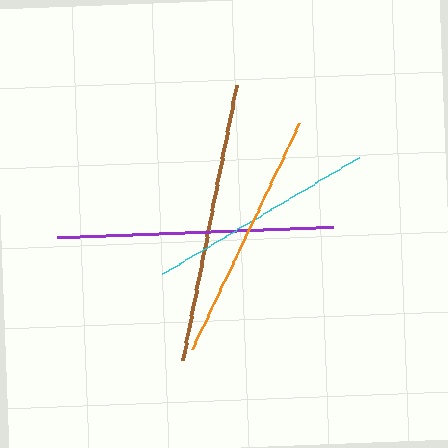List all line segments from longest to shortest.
From longest to shortest: brown, purple, orange, cyan.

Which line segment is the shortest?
The cyan line is the shortest at approximately 229 pixels.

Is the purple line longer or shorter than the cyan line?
The purple line is longer than the cyan line.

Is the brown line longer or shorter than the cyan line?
The brown line is longer than the cyan line.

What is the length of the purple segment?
The purple segment is approximately 276 pixels long.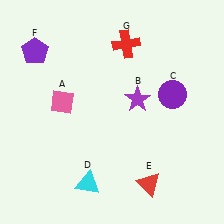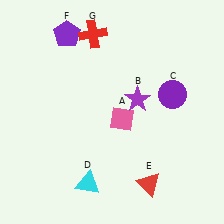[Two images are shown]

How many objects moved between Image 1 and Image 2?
3 objects moved between the two images.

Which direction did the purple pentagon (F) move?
The purple pentagon (F) moved right.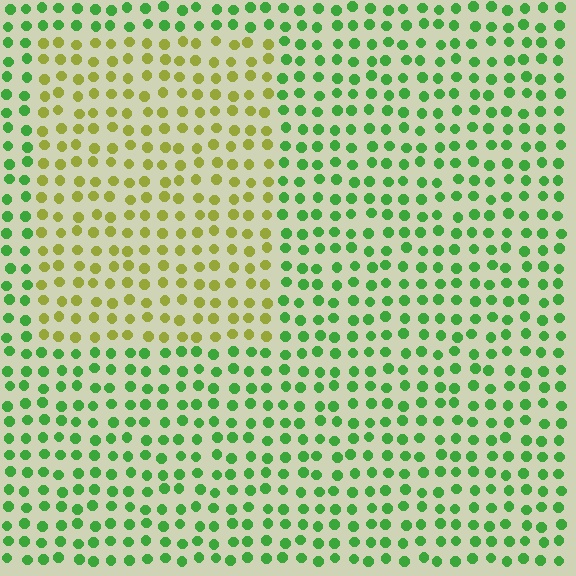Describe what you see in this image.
The image is filled with small green elements in a uniform arrangement. A rectangle-shaped region is visible where the elements are tinted to a slightly different hue, forming a subtle color boundary.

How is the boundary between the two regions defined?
The boundary is defined purely by a slight shift in hue (about 51 degrees). Spacing, size, and orientation are identical on both sides.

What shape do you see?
I see a rectangle.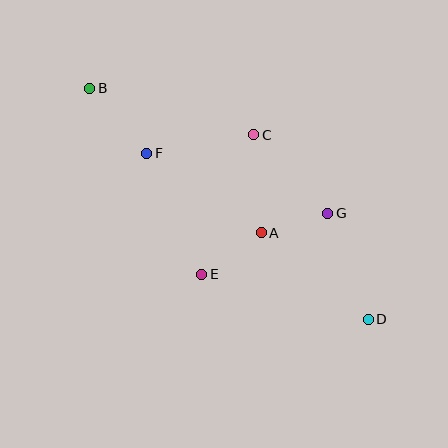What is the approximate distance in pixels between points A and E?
The distance between A and E is approximately 73 pixels.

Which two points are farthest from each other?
Points B and D are farthest from each other.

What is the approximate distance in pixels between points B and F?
The distance between B and F is approximately 87 pixels.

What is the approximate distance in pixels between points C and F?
The distance between C and F is approximately 109 pixels.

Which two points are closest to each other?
Points A and G are closest to each other.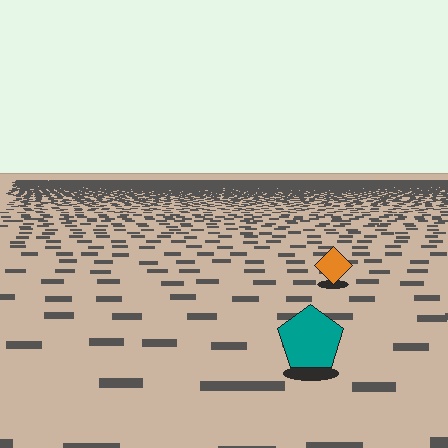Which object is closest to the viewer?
The teal pentagon is closest. The texture marks near it are larger and more spread out.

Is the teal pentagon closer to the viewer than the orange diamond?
Yes. The teal pentagon is closer — you can tell from the texture gradient: the ground texture is coarser near it.